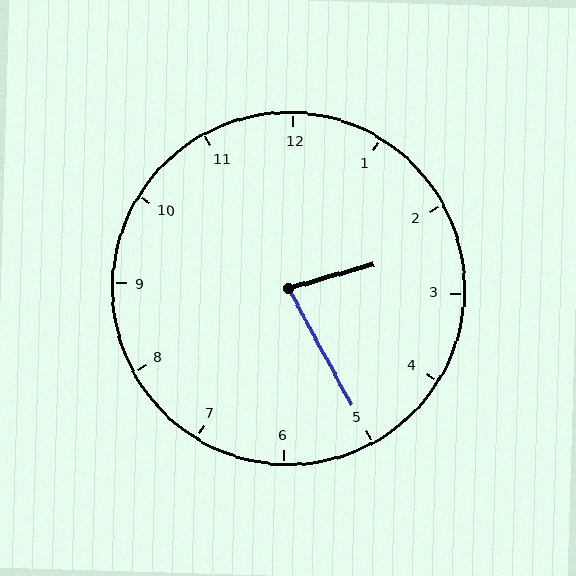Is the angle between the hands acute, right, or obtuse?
It is acute.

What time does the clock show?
2:25.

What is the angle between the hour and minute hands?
Approximately 78 degrees.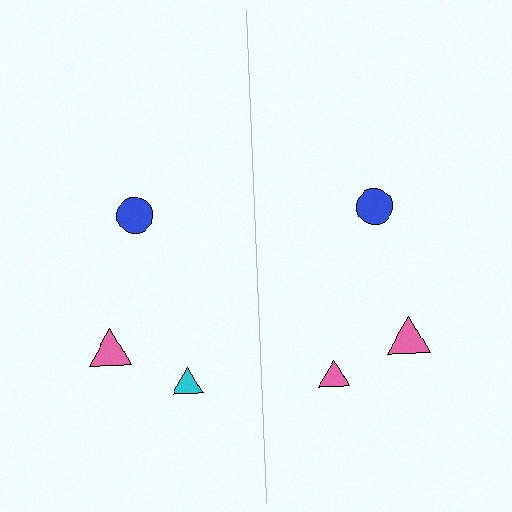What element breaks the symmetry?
The pink triangle on the right side breaks the symmetry — its mirror counterpart is cyan.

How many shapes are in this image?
There are 6 shapes in this image.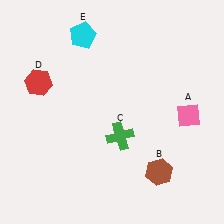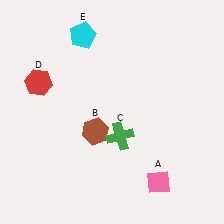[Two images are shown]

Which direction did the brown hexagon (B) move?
The brown hexagon (B) moved left.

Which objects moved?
The objects that moved are: the pink diamond (A), the brown hexagon (B).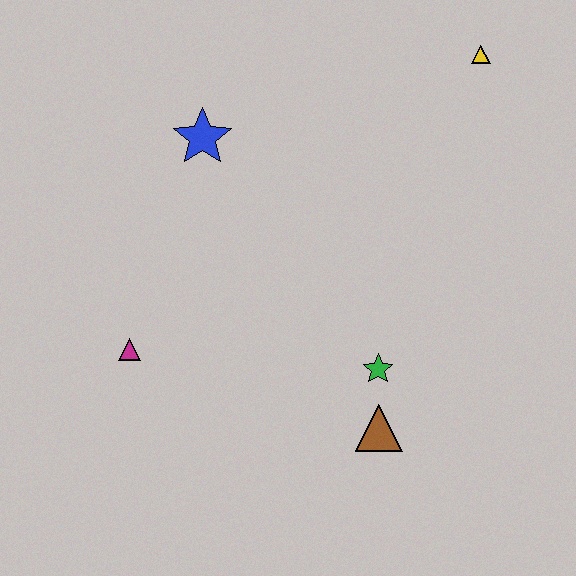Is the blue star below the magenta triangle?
No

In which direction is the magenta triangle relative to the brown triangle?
The magenta triangle is to the left of the brown triangle.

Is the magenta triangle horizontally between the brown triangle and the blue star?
No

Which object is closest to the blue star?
The magenta triangle is closest to the blue star.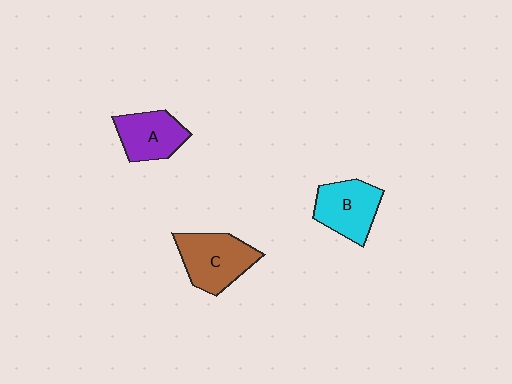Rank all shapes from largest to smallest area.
From largest to smallest: C (brown), B (cyan), A (purple).